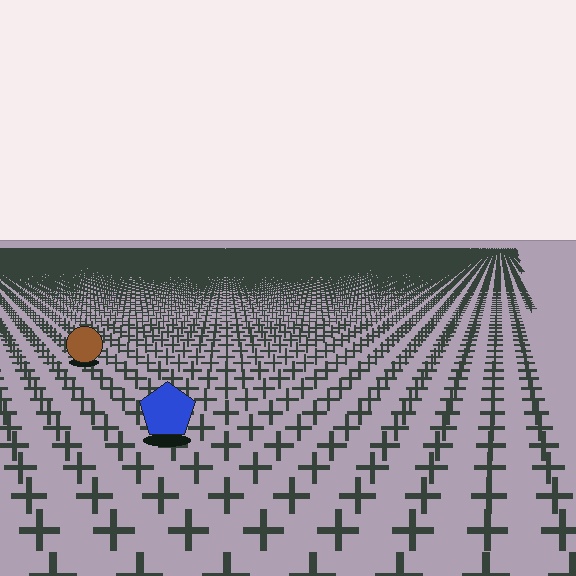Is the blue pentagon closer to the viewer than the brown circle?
Yes. The blue pentagon is closer — you can tell from the texture gradient: the ground texture is coarser near it.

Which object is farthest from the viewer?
The brown circle is farthest from the viewer. It appears smaller and the ground texture around it is denser.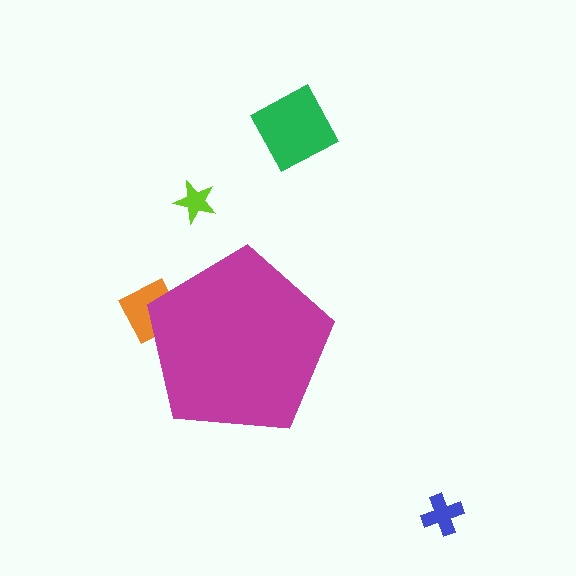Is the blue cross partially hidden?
No, the blue cross is fully visible.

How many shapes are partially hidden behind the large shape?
1 shape is partially hidden.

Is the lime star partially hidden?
No, the lime star is fully visible.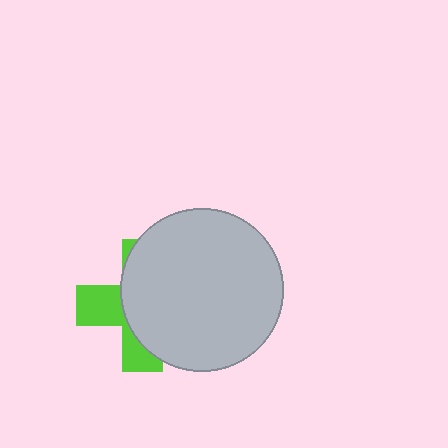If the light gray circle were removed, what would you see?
You would see the complete lime cross.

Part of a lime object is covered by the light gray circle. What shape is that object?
It is a cross.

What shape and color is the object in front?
The object in front is a light gray circle.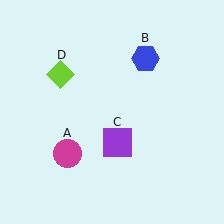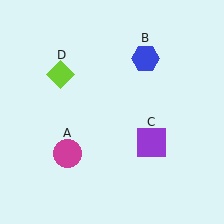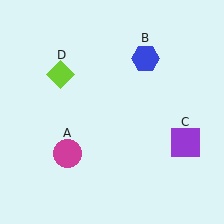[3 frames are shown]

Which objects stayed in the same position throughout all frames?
Magenta circle (object A) and blue hexagon (object B) and lime diamond (object D) remained stationary.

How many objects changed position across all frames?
1 object changed position: purple square (object C).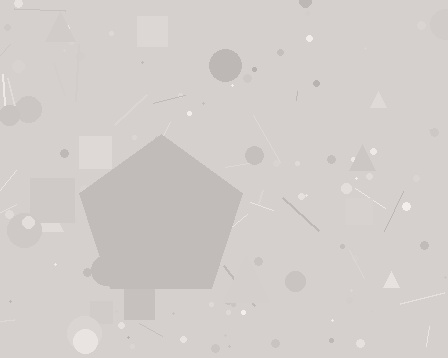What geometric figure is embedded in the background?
A pentagon is embedded in the background.